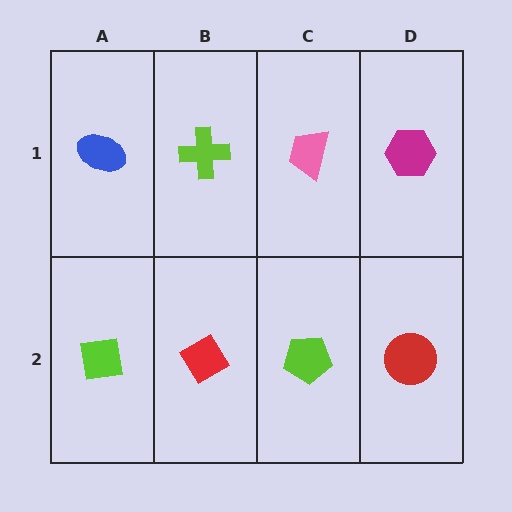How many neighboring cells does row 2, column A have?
2.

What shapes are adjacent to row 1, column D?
A red circle (row 2, column D), a pink trapezoid (row 1, column C).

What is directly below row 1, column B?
A red diamond.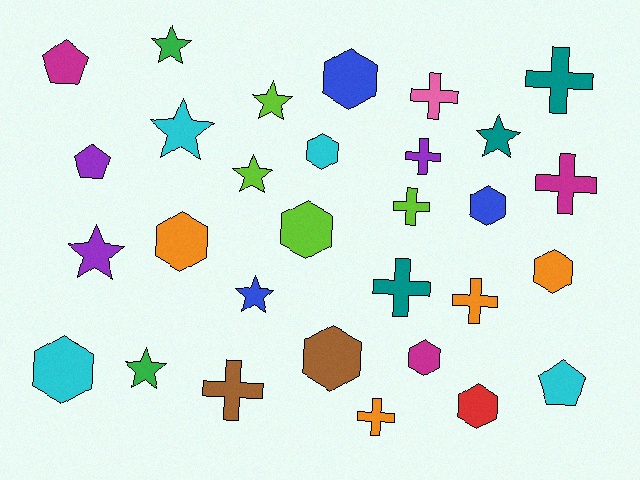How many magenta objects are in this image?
There are 3 magenta objects.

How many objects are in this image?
There are 30 objects.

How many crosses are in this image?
There are 9 crosses.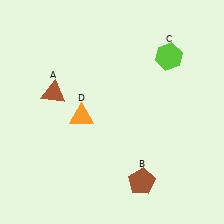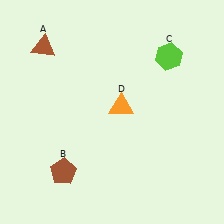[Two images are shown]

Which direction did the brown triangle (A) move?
The brown triangle (A) moved up.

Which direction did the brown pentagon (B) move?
The brown pentagon (B) moved left.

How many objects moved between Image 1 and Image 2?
3 objects moved between the two images.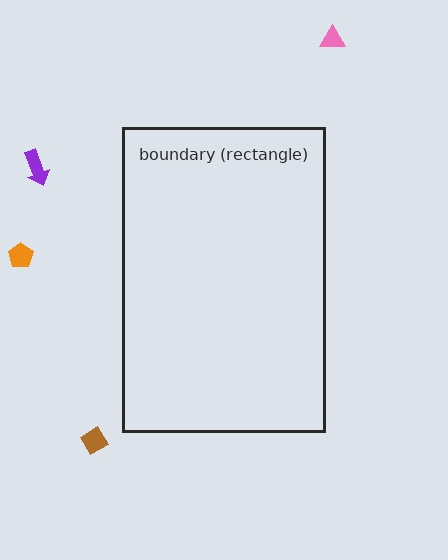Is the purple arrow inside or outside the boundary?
Outside.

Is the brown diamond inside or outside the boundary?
Outside.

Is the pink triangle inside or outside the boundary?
Outside.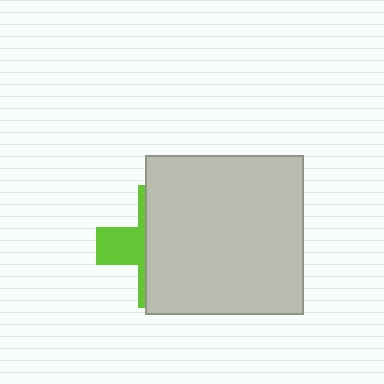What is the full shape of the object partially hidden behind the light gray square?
The partially hidden object is a lime cross.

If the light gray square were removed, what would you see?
You would see the complete lime cross.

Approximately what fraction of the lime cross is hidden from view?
Roughly 67% of the lime cross is hidden behind the light gray square.